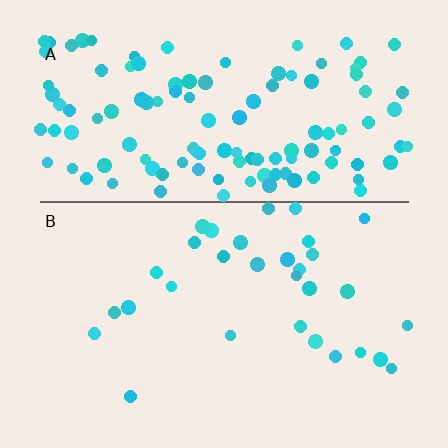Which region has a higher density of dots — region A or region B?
A (the top).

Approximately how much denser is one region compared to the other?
Approximately 3.9× — region A over region B.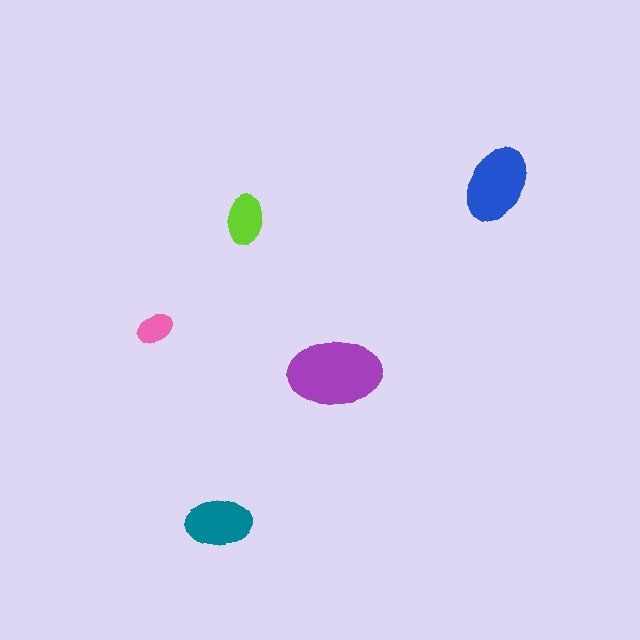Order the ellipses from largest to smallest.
the purple one, the blue one, the teal one, the lime one, the pink one.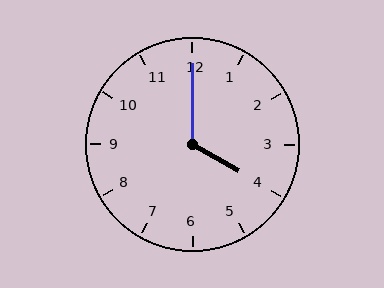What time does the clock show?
4:00.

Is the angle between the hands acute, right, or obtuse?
It is obtuse.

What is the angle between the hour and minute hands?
Approximately 120 degrees.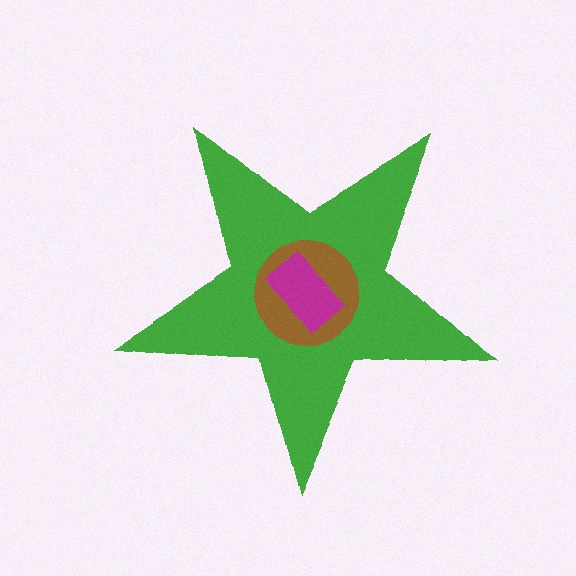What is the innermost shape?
The magenta rectangle.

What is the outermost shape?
The green star.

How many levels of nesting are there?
3.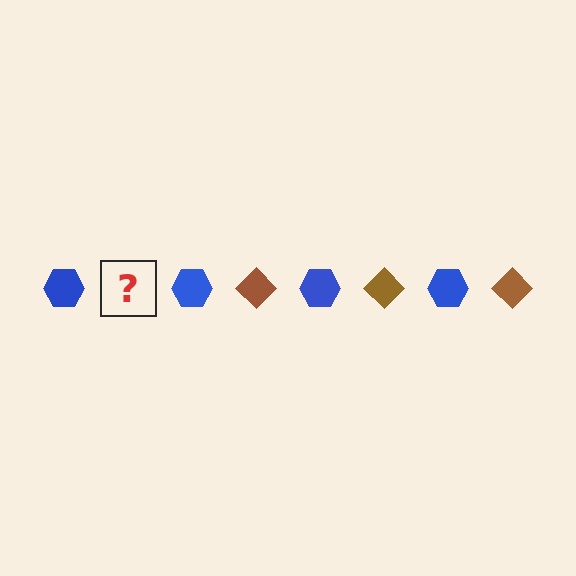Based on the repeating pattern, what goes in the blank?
The blank should be a brown diamond.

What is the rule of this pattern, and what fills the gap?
The rule is that the pattern alternates between blue hexagon and brown diamond. The gap should be filled with a brown diamond.